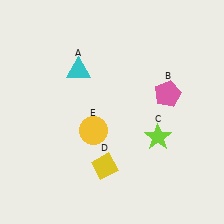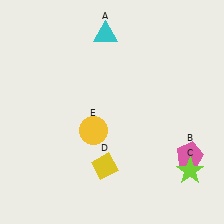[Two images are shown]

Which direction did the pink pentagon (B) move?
The pink pentagon (B) moved down.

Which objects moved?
The objects that moved are: the cyan triangle (A), the pink pentagon (B), the lime star (C).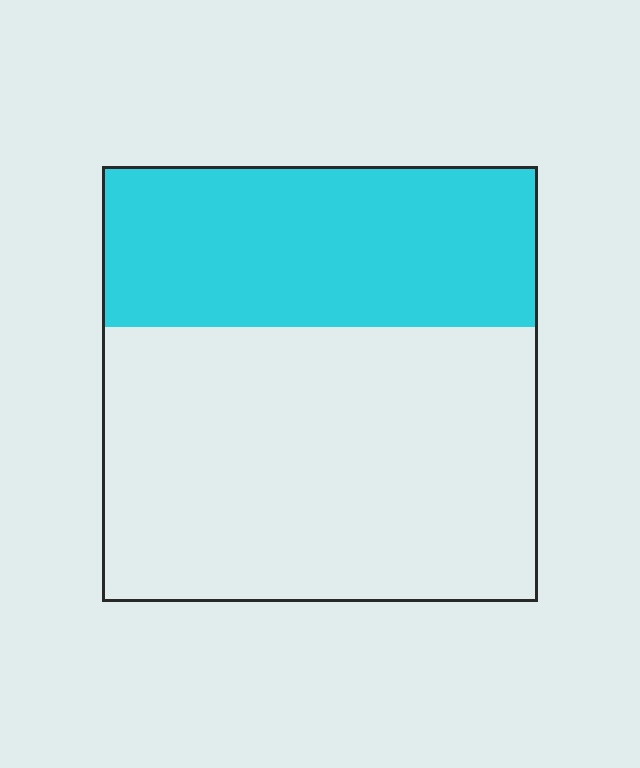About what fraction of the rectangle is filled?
About three eighths (3/8).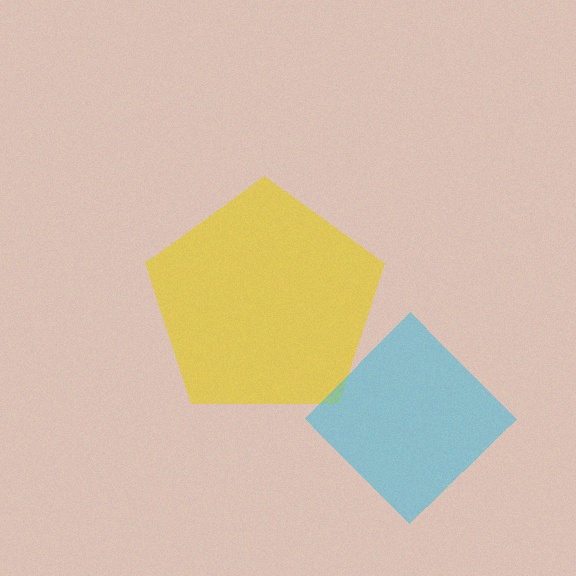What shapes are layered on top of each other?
The layered shapes are: a yellow pentagon, a cyan diamond.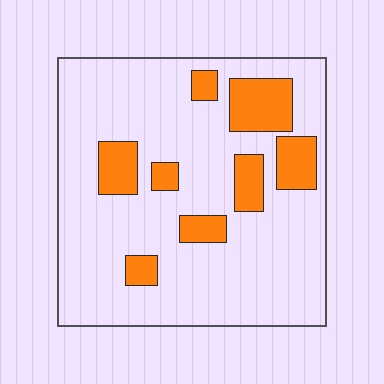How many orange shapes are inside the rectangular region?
8.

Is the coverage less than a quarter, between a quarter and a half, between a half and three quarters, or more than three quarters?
Less than a quarter.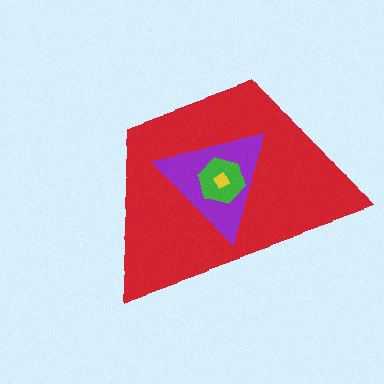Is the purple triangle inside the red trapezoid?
Yes.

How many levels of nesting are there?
4.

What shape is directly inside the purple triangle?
The green hexagon.